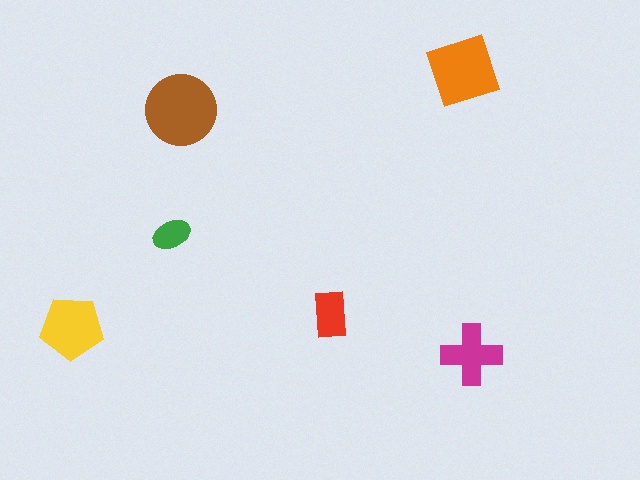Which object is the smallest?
The green ellipse.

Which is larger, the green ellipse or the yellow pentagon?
The yellow pentagon.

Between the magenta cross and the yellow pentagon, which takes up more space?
The yellow pentagon.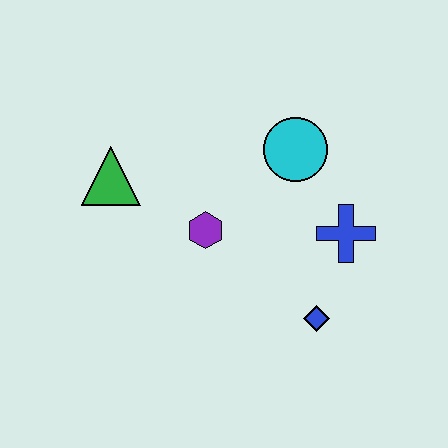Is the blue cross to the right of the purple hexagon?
Yes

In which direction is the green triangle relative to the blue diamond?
The green triangle is to the left of the blue diamond.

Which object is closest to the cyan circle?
The blue cross is closest to the cyan circle.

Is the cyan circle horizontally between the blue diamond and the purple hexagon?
Yes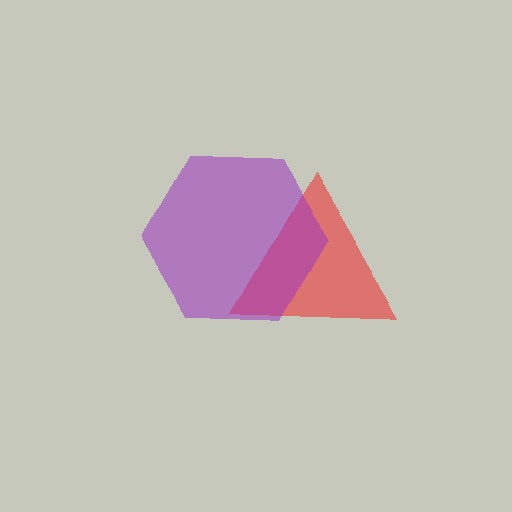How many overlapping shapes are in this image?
There are 2 overlapping shapes in the image.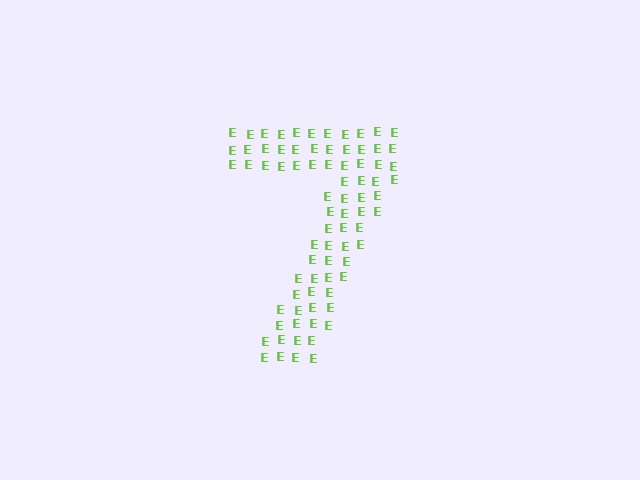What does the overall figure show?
The overall figure shows the digit 7.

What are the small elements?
The small elements are letter E's.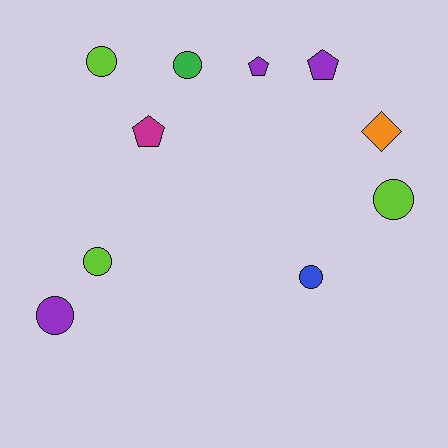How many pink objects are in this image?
There are no pink objects.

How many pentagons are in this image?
There are 3 pentagons.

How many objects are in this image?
There are 10 objects.